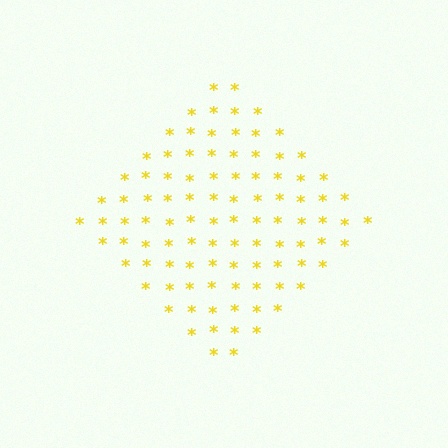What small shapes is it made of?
It is made of small asterisks.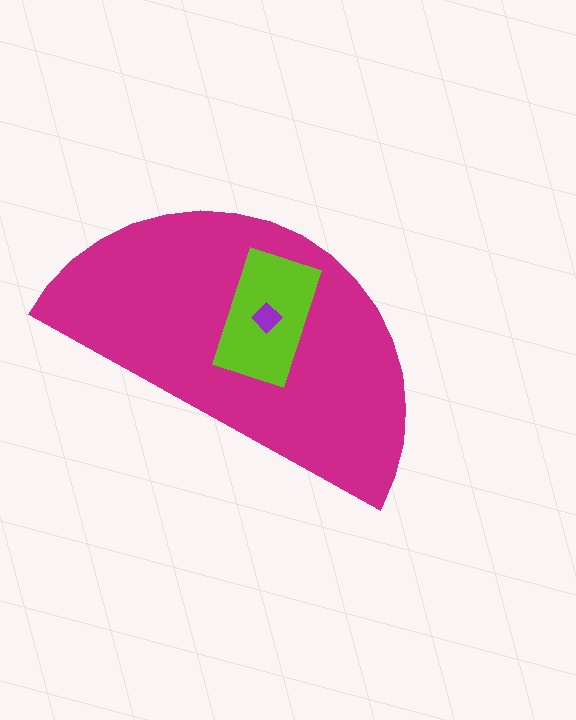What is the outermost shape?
The magenta semicircle.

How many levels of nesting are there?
3.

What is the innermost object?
The purple diamond.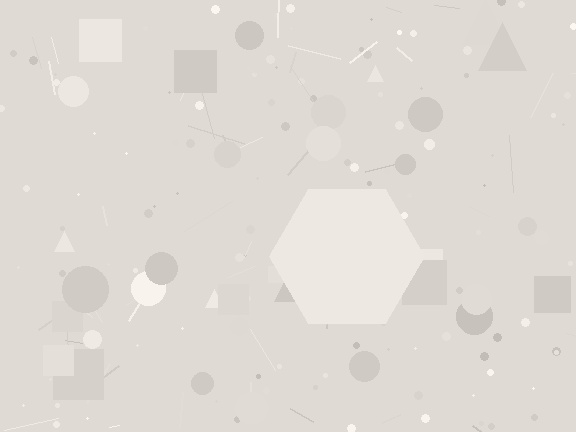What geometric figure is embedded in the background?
A hexagon is embedded in the background.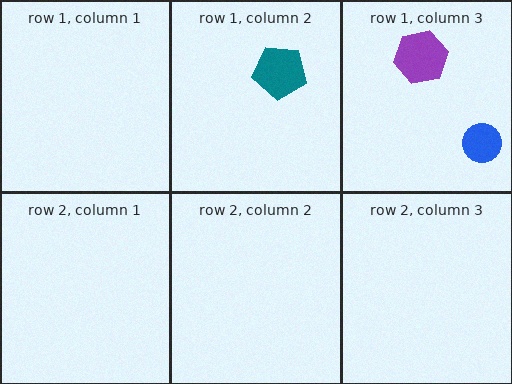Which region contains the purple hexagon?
The row 1, column 3 region.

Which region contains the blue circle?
The row 1, column 3 region.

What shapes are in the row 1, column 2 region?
The teal pentagon.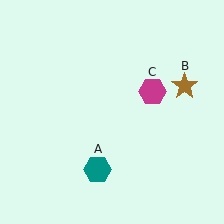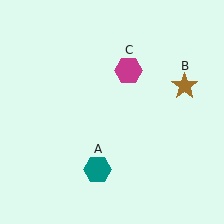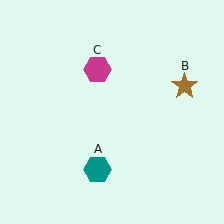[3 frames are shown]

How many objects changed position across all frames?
1 object changed position: magenta hexagon (object C).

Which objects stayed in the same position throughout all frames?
Teal hexagon (object A) and brown star (object B) remained stationary.